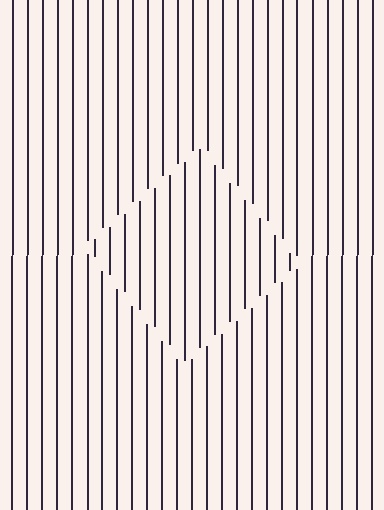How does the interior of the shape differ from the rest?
The interior of the shape contains the same grating, shifted by half a period — the contour is defined by the phase discontinuity where line-ends from the inner and outer gratings abut.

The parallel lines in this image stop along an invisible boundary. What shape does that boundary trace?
An illusory square. The interior of the shape contains the same grating, shifted by half a period — the contour is defined by the phase discontinuity where line-ends from the inner and outer gratings abut.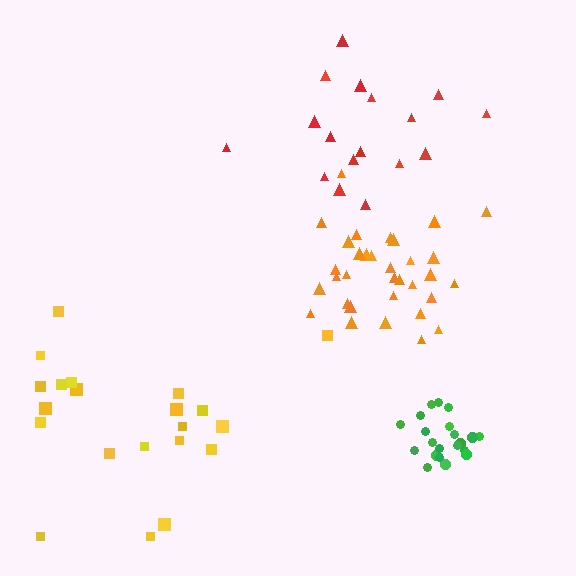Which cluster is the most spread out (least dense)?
Yellow.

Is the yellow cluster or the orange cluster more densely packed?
Orange.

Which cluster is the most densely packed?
Green.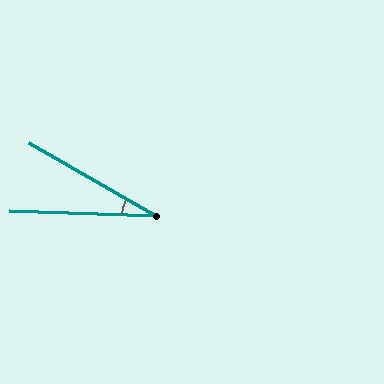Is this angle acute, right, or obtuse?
It is acute.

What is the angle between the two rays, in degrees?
Approximately 28 degrees.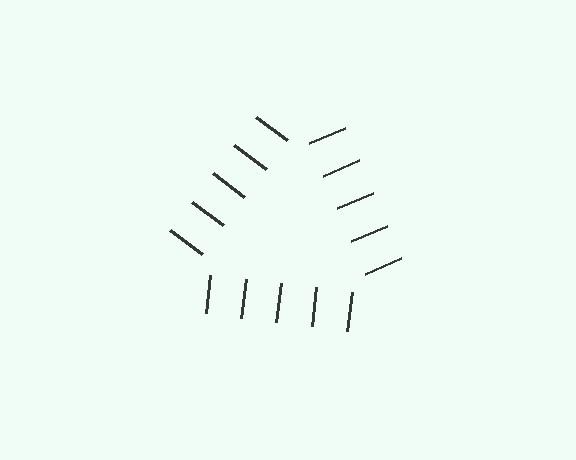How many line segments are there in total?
15 — 5 along each of the 3 edges.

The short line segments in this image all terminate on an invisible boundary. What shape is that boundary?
An illusory triangle — the line segments terminate on its edges but no continuous stroke is drawn.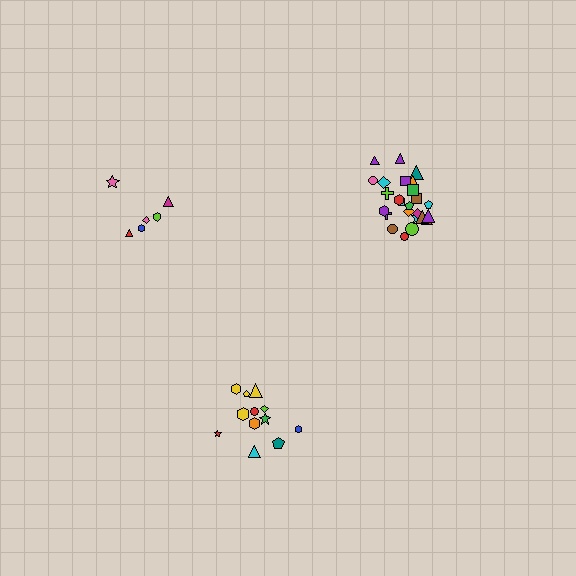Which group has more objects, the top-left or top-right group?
The top-right group.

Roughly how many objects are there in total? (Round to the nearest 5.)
Roughly 45 objects in total.